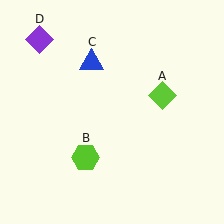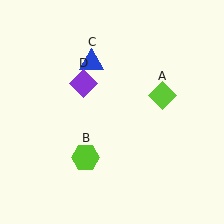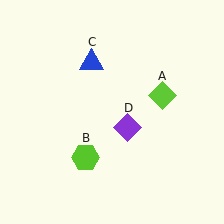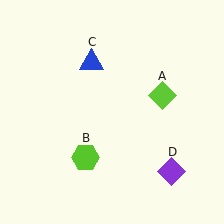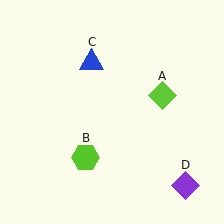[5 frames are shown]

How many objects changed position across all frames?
1 object changed position: purple diamond (object D).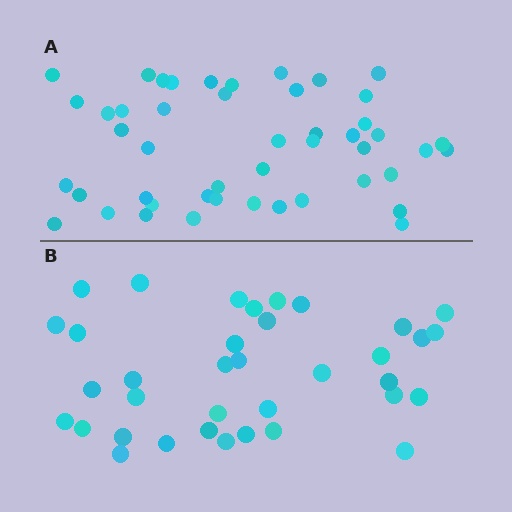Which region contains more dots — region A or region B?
Region A (the top region) has more dots.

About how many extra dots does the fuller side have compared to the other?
Region A has roughly 12 or so more dots than region B.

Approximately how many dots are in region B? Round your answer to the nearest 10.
About 40 dots. (The exact count is 36, which rounds to 40.)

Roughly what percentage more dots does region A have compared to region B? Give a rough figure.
About 30% more.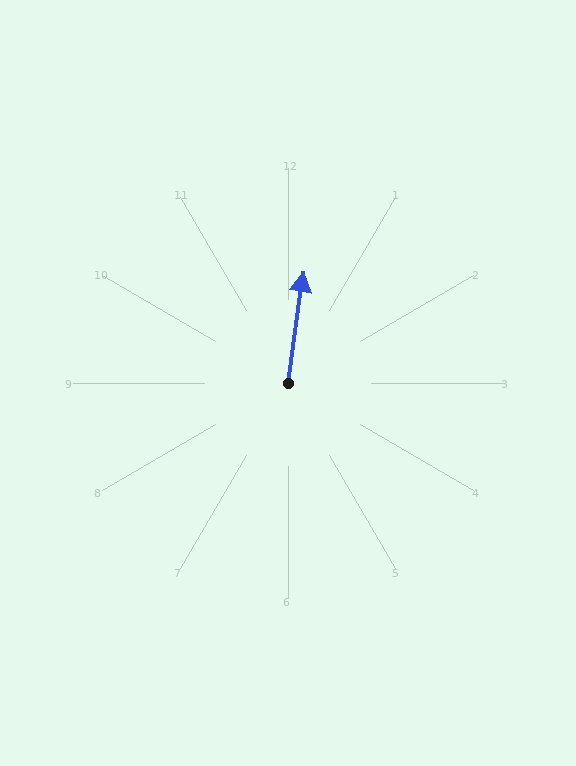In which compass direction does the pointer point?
North.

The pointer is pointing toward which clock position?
Roughly 12 o'clock.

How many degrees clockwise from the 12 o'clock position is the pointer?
Approximately 8 degrees.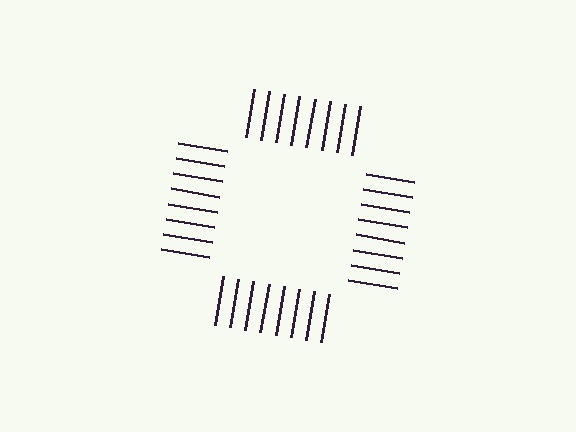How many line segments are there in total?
32 — 8 along each of the 4 edges.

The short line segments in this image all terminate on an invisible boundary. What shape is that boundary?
An illusory square — the line segments terminate on its edges but no continuous stroke is drawn.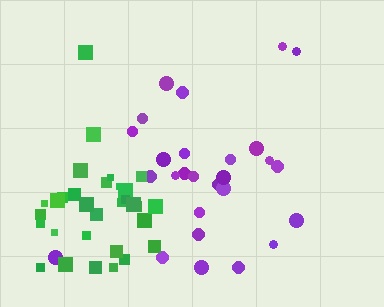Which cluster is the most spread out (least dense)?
Purple.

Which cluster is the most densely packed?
Green.